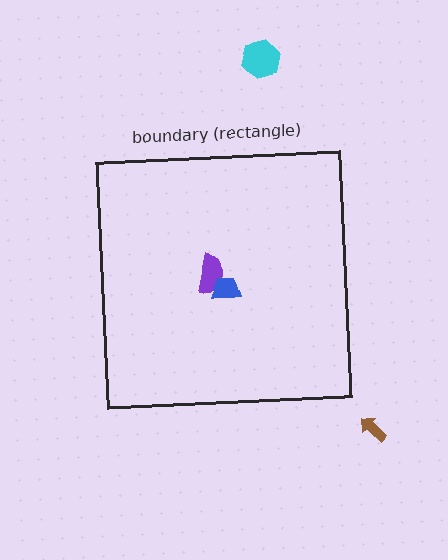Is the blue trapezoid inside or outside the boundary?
Inside.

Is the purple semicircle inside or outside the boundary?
Inside.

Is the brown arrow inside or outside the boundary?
Outside.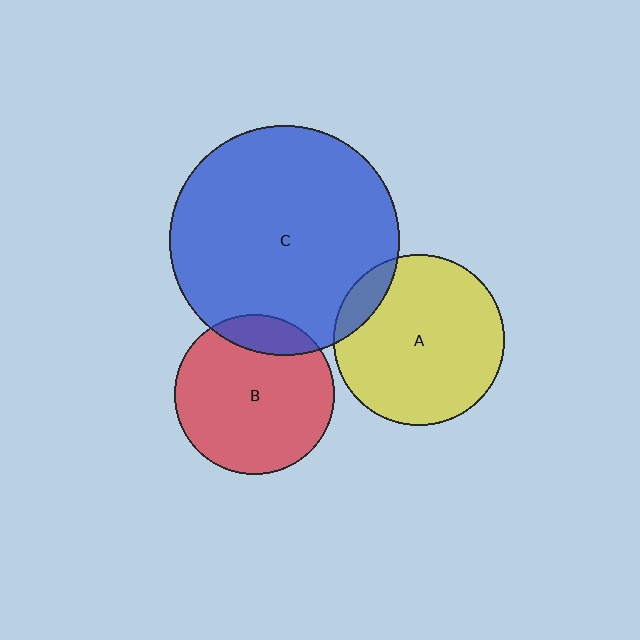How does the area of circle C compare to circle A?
Approximately 1.8 times.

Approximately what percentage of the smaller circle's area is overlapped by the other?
Approximately 15%.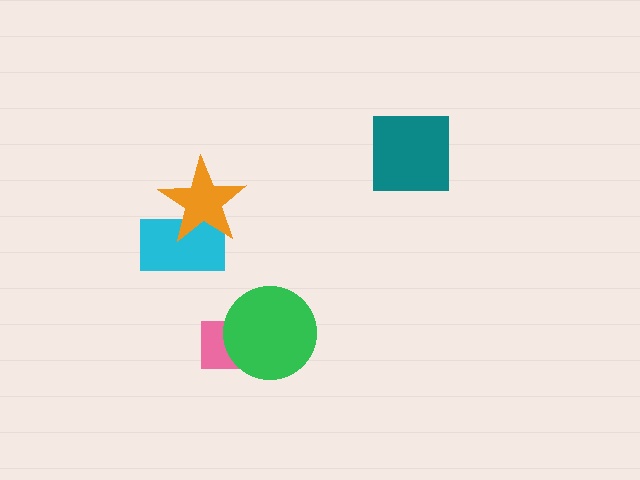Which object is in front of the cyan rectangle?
The orange star is in front of the cyan rectangle.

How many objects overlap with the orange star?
1 object overlaps with the orange star.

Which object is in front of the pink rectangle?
The green circle is in front of the pink rectangle.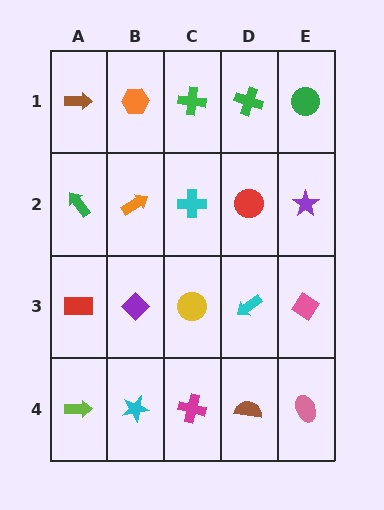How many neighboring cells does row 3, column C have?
4.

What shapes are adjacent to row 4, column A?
A red rectangle (row 3, column A), a cyan star (row 4, column B).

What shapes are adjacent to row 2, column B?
An orange hexagon (row 1, column B), a purple diamond (row 3, column B), a green arrow (row 2, column A), a cyan cross (row 2, column C).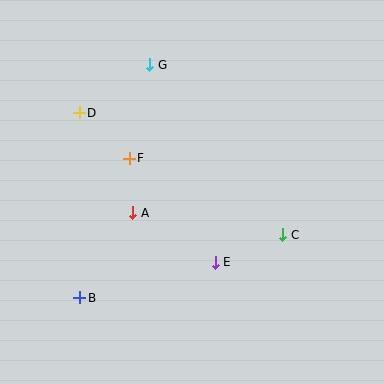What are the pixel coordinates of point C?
Point C is at (283, 235).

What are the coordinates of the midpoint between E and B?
The midpoint between E and B is at (148, 280).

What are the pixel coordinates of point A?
Point A is at (133, 213).